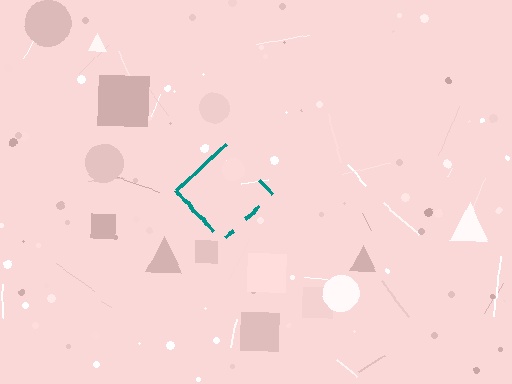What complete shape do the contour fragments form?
The contour fragments form a diamond.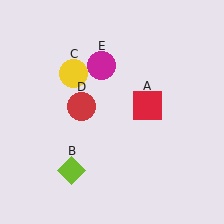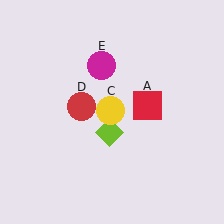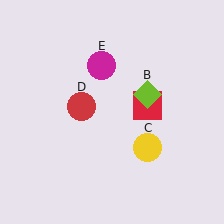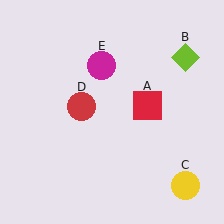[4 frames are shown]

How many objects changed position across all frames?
2 objects changed position: lime diamond (object B), yellow circle (object C).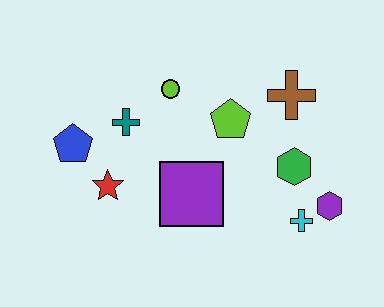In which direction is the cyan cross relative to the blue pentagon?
The cyan cross is to the right of the blue pentagon.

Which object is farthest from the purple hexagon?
The blue pentagon is farthest from the purple hexagon.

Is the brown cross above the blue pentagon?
Yes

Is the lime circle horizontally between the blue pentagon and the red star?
No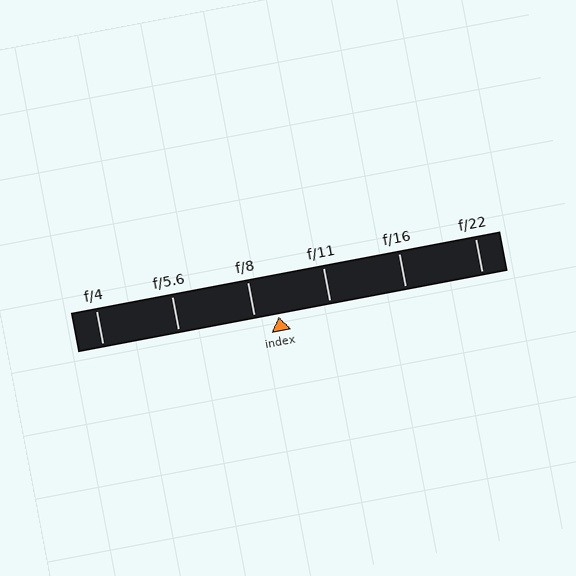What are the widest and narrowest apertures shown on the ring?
The widest aperture shown is f/4 and the narrowest is f/22.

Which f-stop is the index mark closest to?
The index mark is closest to f/8.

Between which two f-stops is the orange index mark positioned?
The index mark is between f/8 and f/11.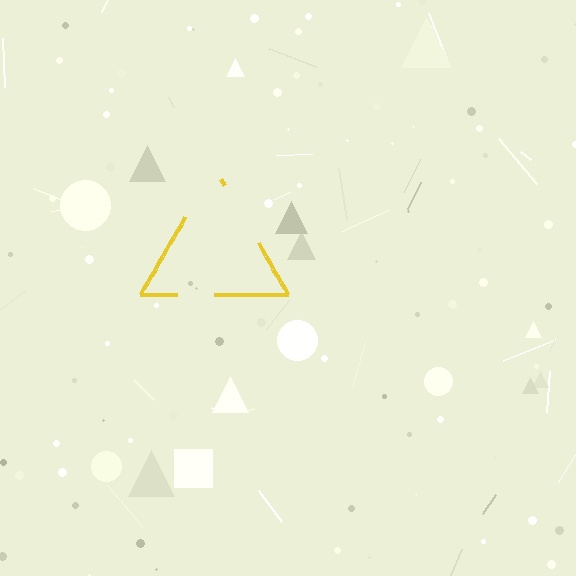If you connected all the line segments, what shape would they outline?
They would outline a triangle.